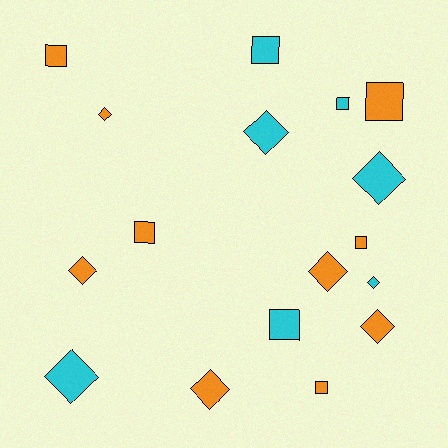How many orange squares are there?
There are 5 orange squares.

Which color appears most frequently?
Orange, with 10 objects.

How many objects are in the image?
There are 17 objects.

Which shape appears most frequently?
Diamond, with 9 objects.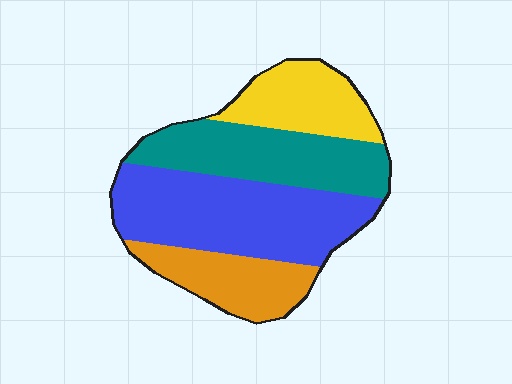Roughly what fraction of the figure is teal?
Teal takes up about one quarter (1/4) of the figure.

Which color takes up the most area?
Blue, at roughly 40%.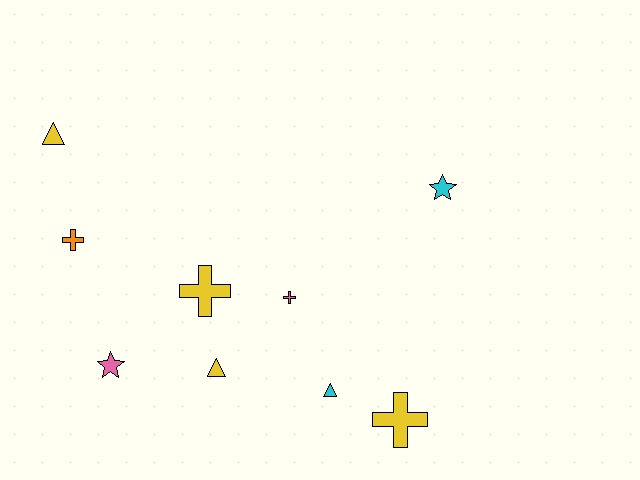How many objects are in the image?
There are 9 objects.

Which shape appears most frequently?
Cross, with 4 objects.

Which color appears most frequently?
Yellow, with 4 objects.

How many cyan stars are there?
There is 1 cyan star.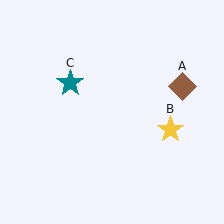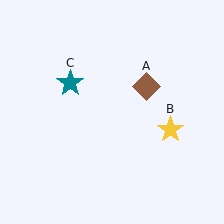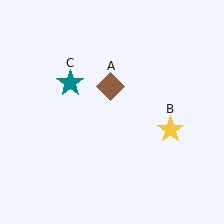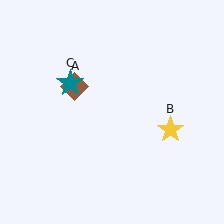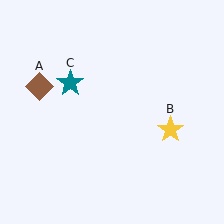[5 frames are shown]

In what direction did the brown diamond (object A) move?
The brown diamond (object A) moved left.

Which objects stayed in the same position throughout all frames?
Yellow star (object B) and teal star (object C) remained stationary.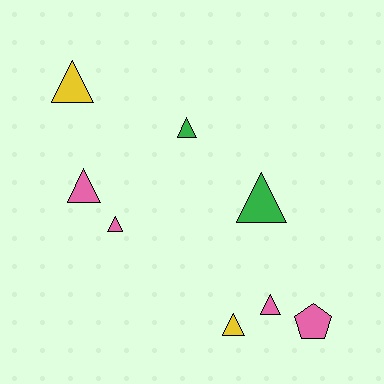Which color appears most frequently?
Pink, with 4 objects.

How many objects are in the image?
There are 8 objects.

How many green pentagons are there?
There are no green pentagons.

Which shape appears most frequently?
Triangle, with 7 objects.